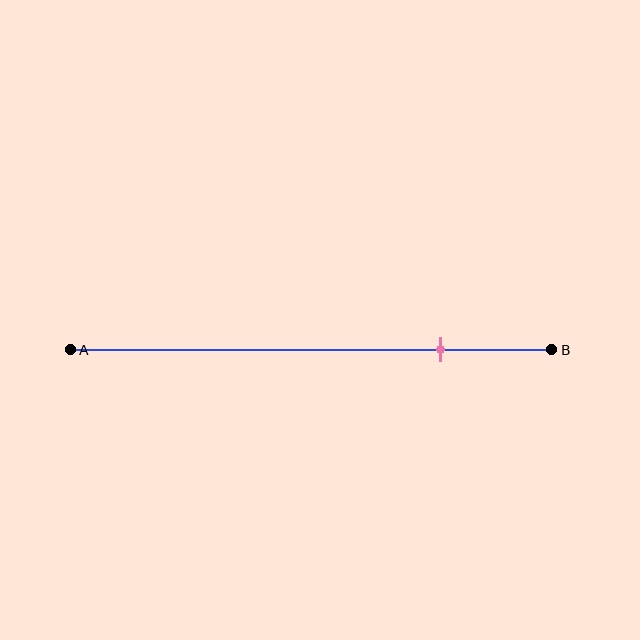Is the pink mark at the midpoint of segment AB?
No, the mark is at about 75% from A, not at the 50% midpoint.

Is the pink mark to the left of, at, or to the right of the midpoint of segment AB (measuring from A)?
The pink mark is to the right of the midpoint of segment AB.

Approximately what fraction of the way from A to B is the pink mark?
The pink mark is approximately 75% of the way from A to B.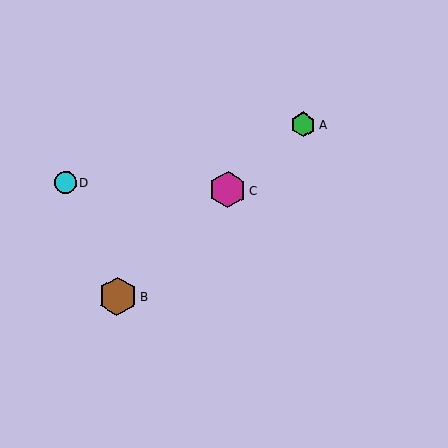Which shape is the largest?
The brown hexagon (labeled B) is the largest.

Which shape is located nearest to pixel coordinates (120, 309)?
The brown hexagon (labeled B) at (118, 296) is nearest to that location.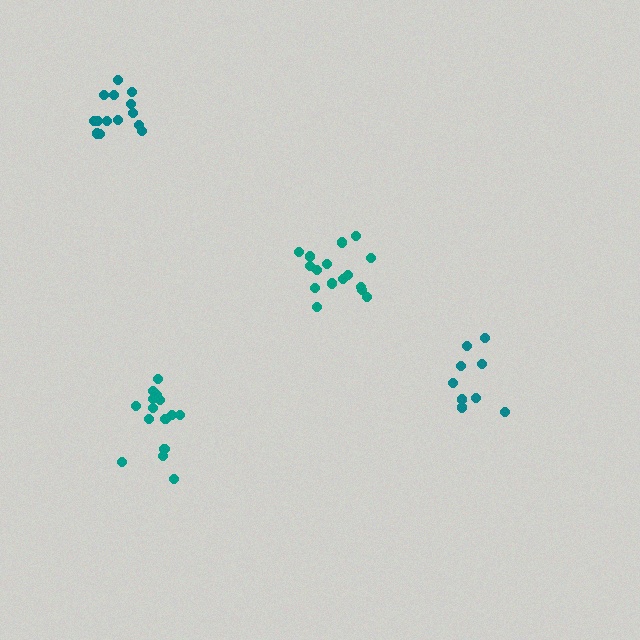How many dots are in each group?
Group 1: 15 dots, Group 2: 10 dots, Group 3: 16 dots, Group 4: 14 dots (55 total).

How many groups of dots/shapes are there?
There are 4 groups.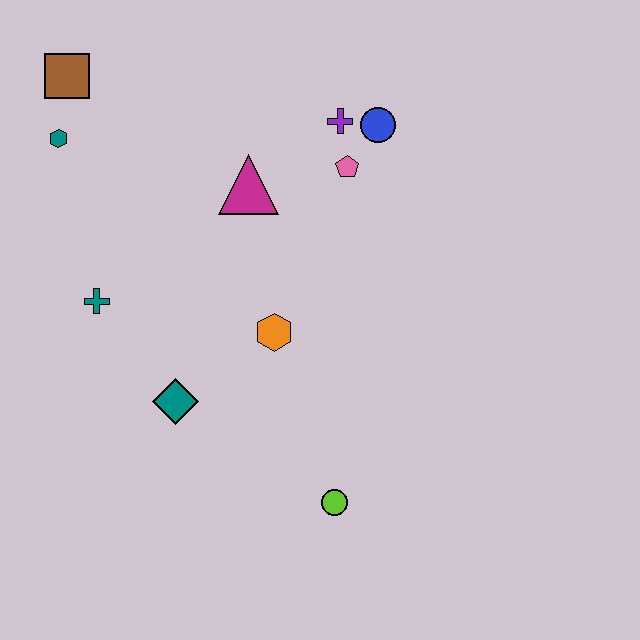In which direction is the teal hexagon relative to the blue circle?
The teal hexagon is to the left of the blue circle.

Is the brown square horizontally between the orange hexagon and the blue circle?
No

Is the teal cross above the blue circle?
No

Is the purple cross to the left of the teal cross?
No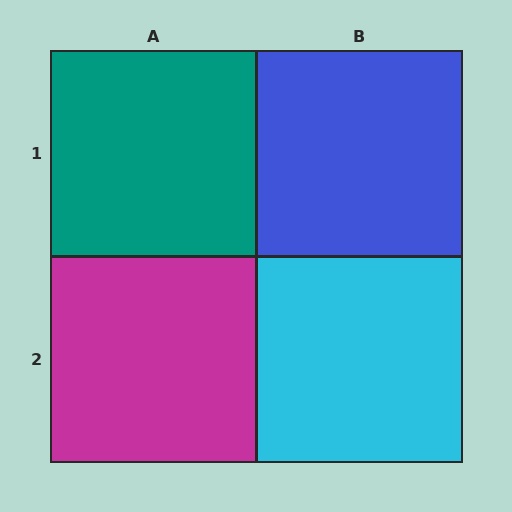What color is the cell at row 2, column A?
Magenta.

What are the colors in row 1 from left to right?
Teal, blue.